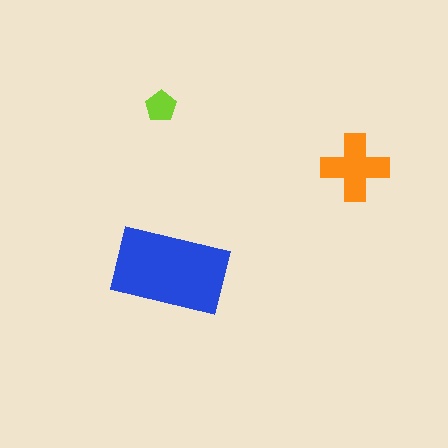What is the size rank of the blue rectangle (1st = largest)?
1st.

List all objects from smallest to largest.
The lime pentagon, the orange cross, the blue rectangle.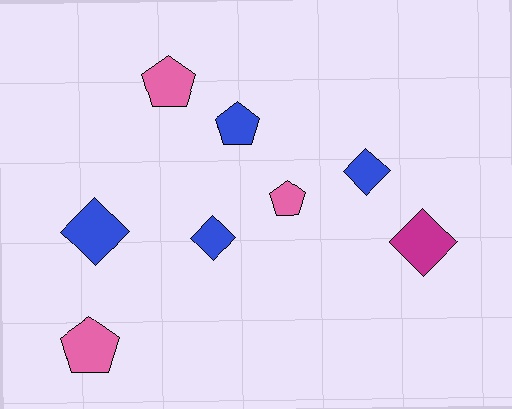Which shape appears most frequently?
Diamond, with 4 objects.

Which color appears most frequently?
Blue, with 4 objects.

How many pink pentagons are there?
There are 3 pink pentagons.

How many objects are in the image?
There are 8 objects.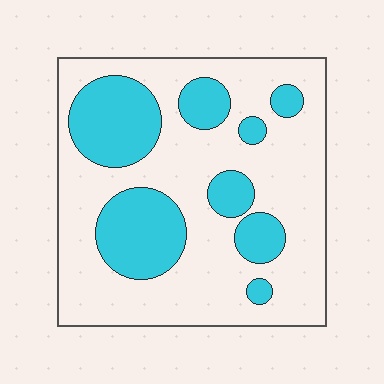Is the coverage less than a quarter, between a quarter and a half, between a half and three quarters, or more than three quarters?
Between a quarter and a half.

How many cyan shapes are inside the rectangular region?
8.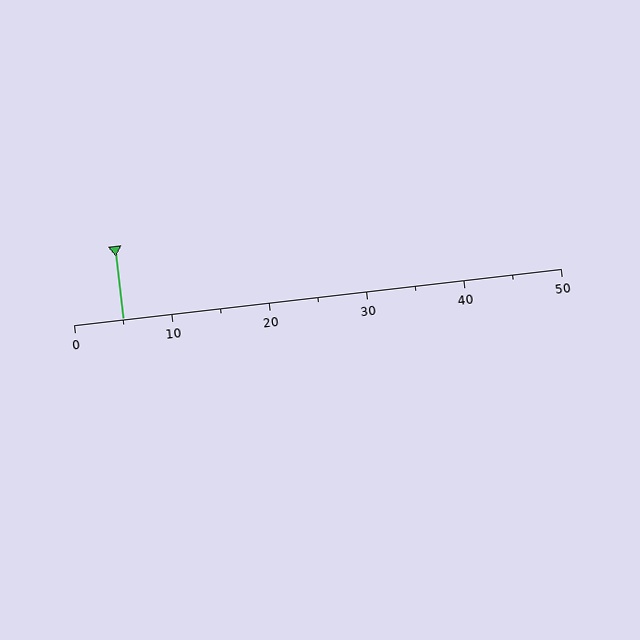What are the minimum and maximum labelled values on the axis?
The axis runs from 0 to 50.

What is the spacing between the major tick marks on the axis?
The major ticks are spaced 10 apart.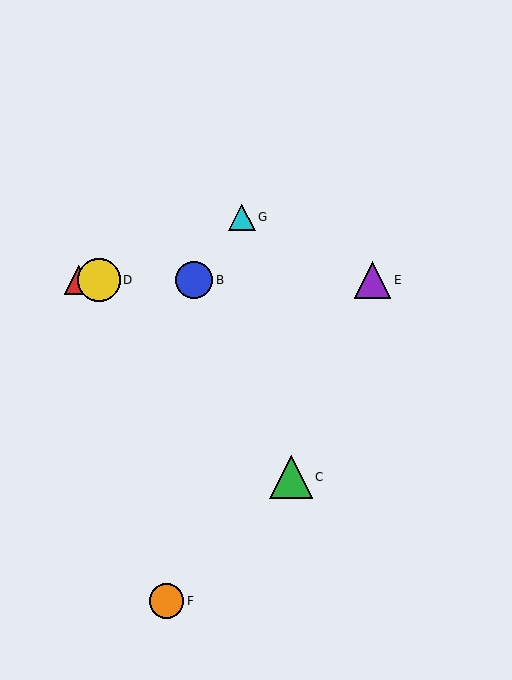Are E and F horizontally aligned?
No, E is at y≈280 and F is at y≈601.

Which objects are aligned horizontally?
Objects A, B, D, E are aligned horizontally.